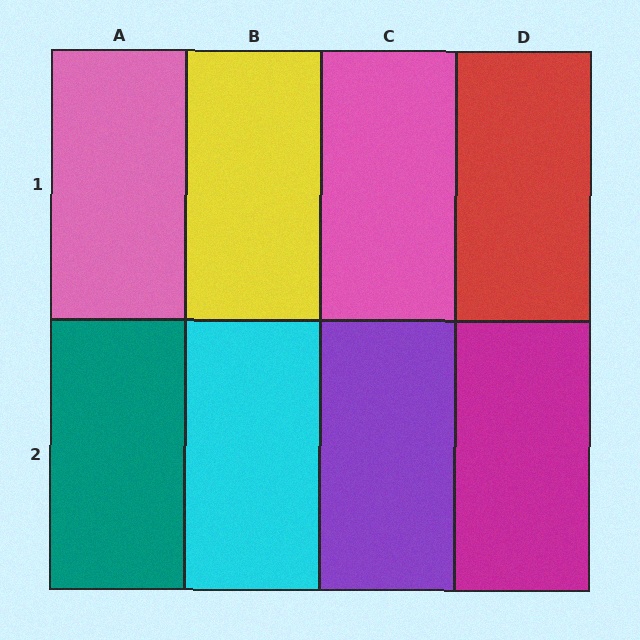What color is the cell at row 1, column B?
Yellow.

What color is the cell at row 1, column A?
Pink.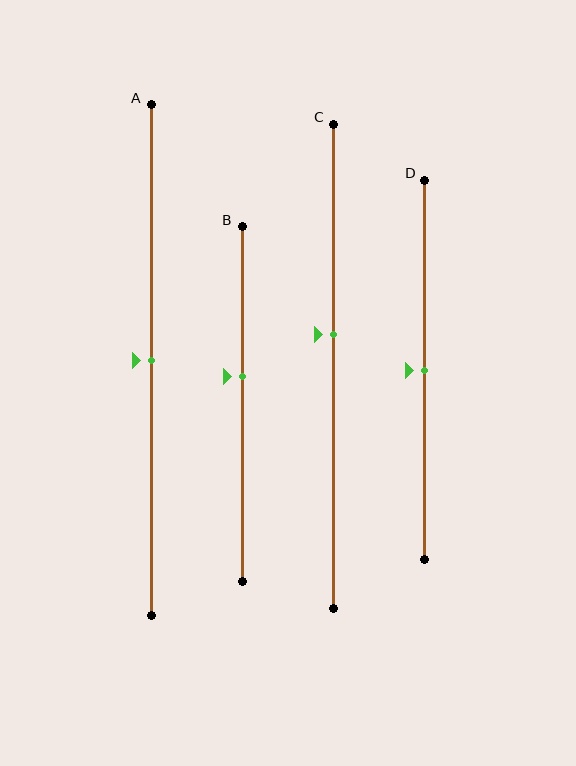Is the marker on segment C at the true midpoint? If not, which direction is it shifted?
No, the marker on segment C is shifted upward by about 7% of the segment length.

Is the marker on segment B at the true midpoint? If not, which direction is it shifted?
No, the marker on segment B is shifted upward by about 8% of the segment length.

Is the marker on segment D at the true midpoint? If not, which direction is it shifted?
Yes, the marker on segment D is at the true midpoint.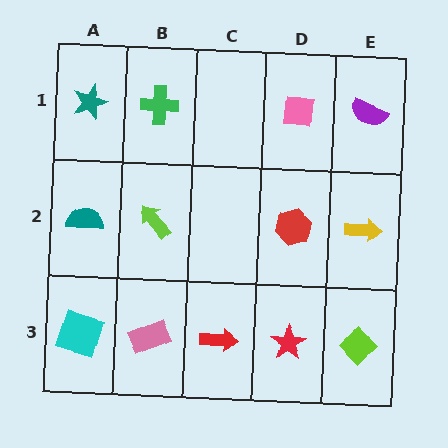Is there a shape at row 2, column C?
No, that cell is empty.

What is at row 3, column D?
A red star.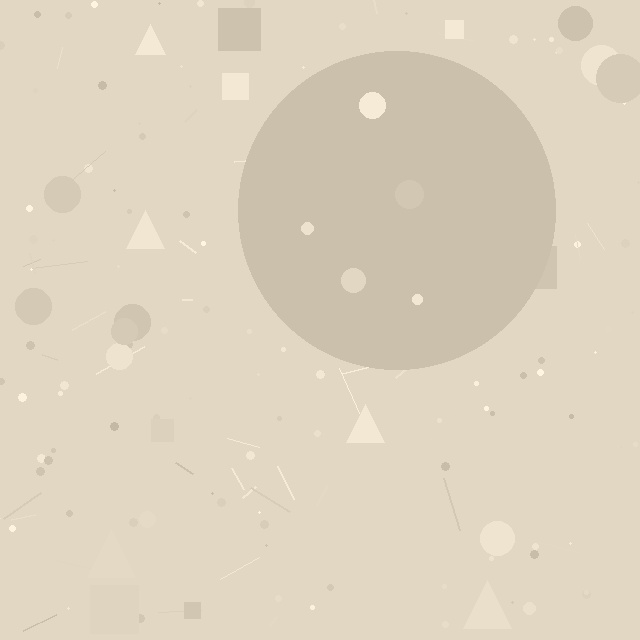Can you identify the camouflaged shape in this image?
The camouflaged shape is a circle.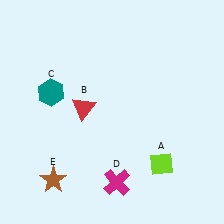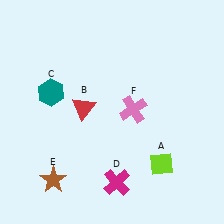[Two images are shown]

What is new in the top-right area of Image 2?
A pink cross (F) was added in the top-right area of Image 2.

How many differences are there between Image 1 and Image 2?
There is 1 difference between the two images.